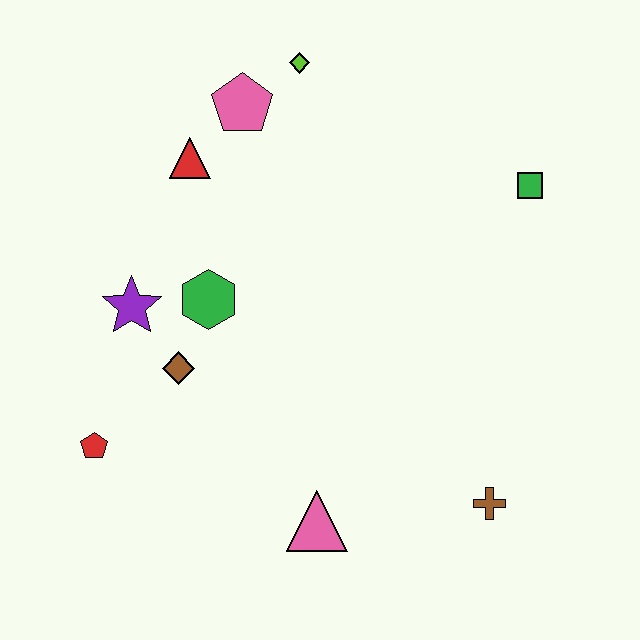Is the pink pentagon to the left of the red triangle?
No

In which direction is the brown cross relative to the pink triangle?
The brown cross is to the right of the pink triangle.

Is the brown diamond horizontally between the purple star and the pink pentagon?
Yes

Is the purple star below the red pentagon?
No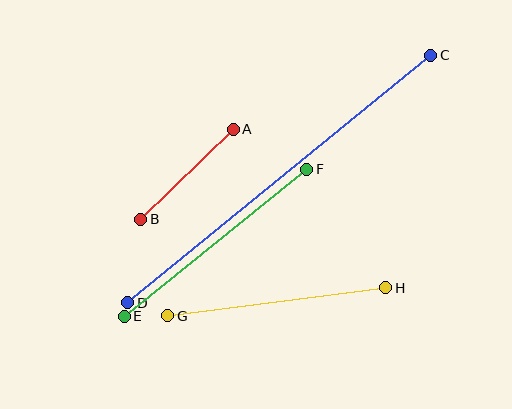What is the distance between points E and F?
The distance is approximately 234 pixels.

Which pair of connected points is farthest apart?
Points C and D are farthest apart.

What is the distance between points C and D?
The distance is approximately 391 pixels.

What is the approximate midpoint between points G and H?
The midpoint is at approximately (277, 302) pixels.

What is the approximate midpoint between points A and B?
The midpoint is at approximately (187, 174) pixels.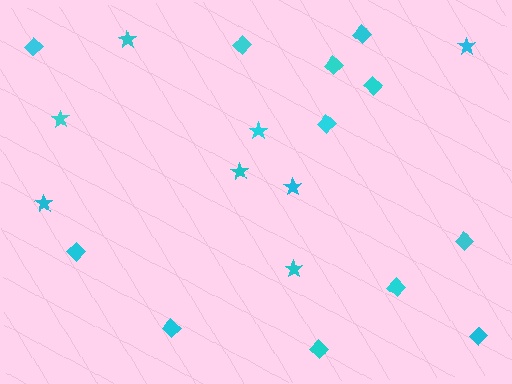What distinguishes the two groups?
There are 2 groups: one group of diamonds (12) and one group of stars (8).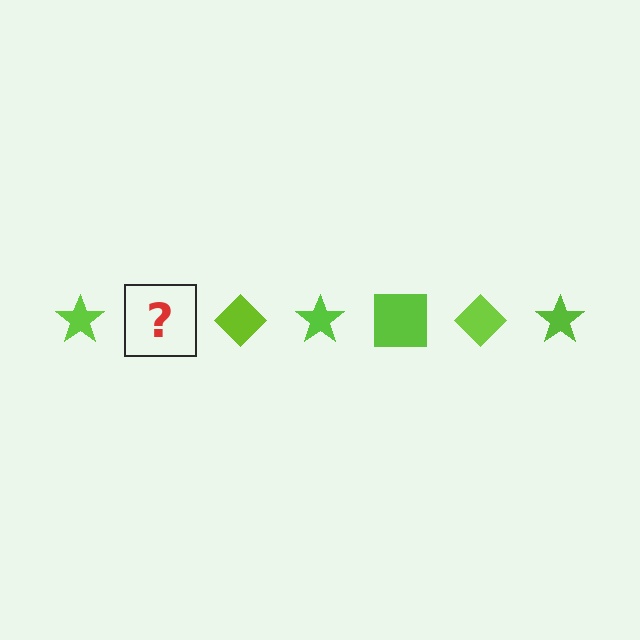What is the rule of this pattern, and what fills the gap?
The rule is that the pattern cycles through star, square, diamond shapes in lime. The gap should be filled with a lime square.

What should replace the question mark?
The question mark should be replaced with a lime square.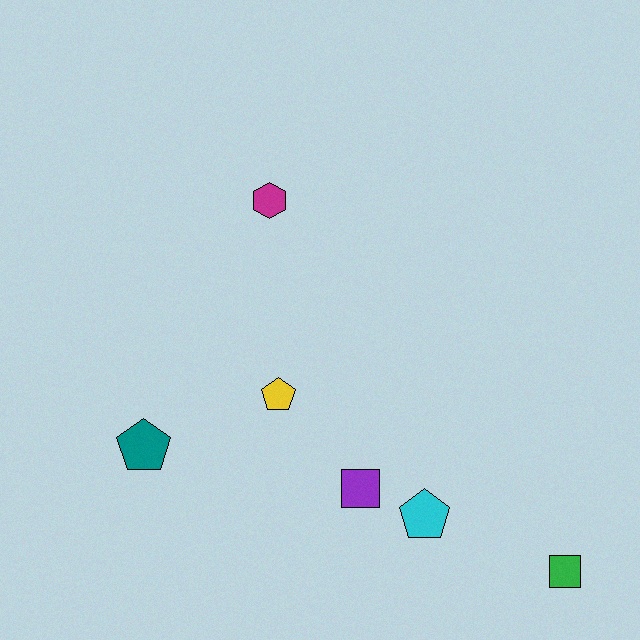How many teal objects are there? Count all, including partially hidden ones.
There is 1 teal object.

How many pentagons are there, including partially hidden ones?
There are 3 pentagons.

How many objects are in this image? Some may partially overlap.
There are 6 objects.